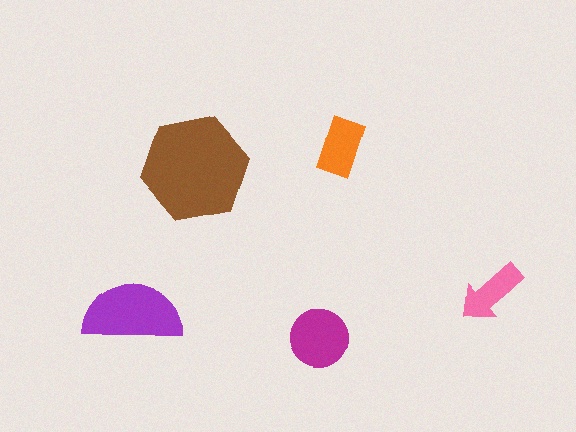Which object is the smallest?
The pink arrow.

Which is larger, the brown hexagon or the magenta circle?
The brown hexagon.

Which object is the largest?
The brown hexagon.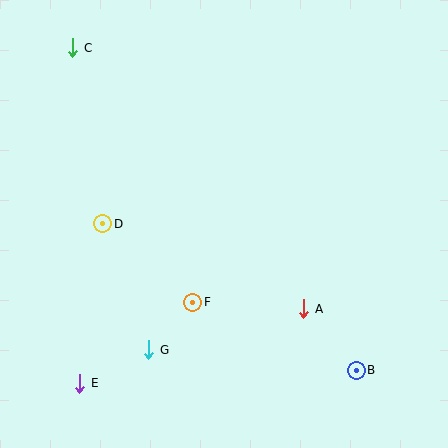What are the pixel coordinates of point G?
Point G is at (149, 350).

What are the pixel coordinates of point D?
Point D is at (102, 224).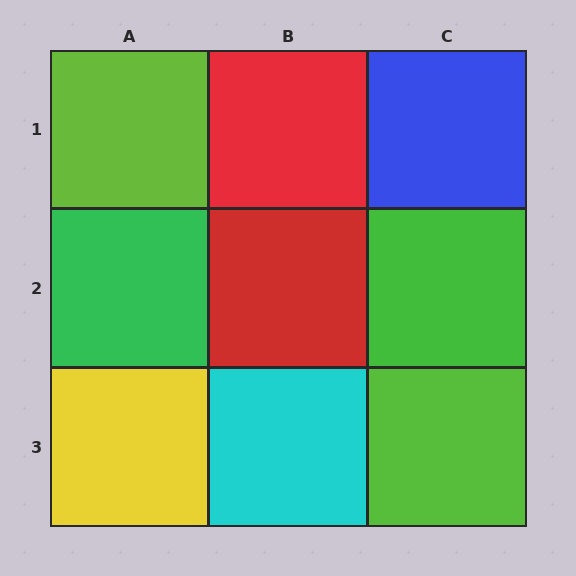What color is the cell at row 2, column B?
Red.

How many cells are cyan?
1 cell is cyan.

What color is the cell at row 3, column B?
Cyan.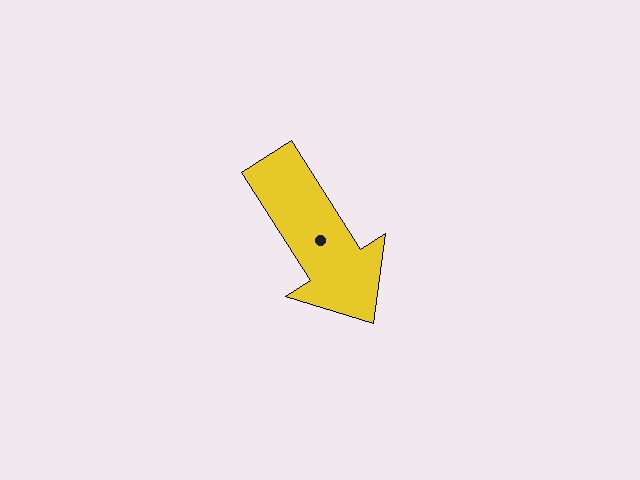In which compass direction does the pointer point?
Southeast.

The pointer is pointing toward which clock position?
Roughly 5 o'clock.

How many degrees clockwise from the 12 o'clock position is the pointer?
Approximately 147 degrees.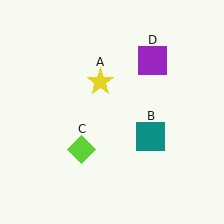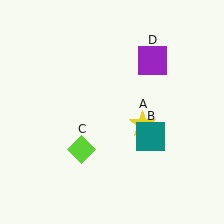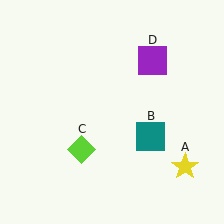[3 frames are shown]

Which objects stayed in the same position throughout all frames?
Teal square (object B) and lime diamond (object C) and purple square (object D) remained stationary.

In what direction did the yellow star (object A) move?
The yellow star (object A) moved down and to the right.